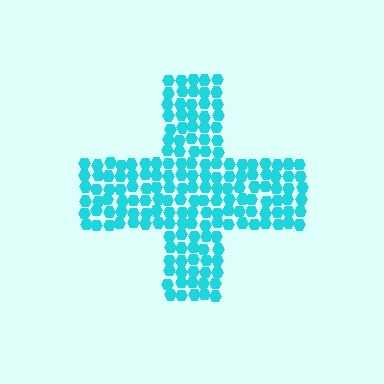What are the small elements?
The small elements are hexagons.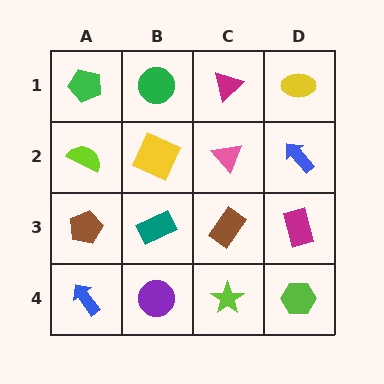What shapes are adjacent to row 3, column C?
A pink triangle (row 2, column C), a lime star (row 4, column C), a teal rectangle (row 3, column B), a magenta rectangle (row 3, column D).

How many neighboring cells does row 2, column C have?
4.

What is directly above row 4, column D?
A magenta rectangle.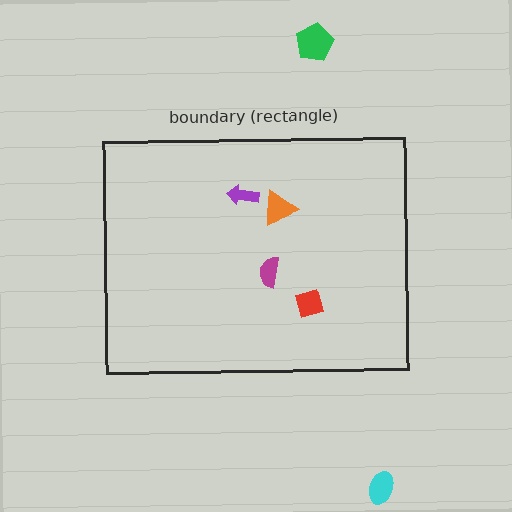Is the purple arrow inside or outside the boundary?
Inside.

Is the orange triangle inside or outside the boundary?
Inside.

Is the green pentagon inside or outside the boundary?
Outside.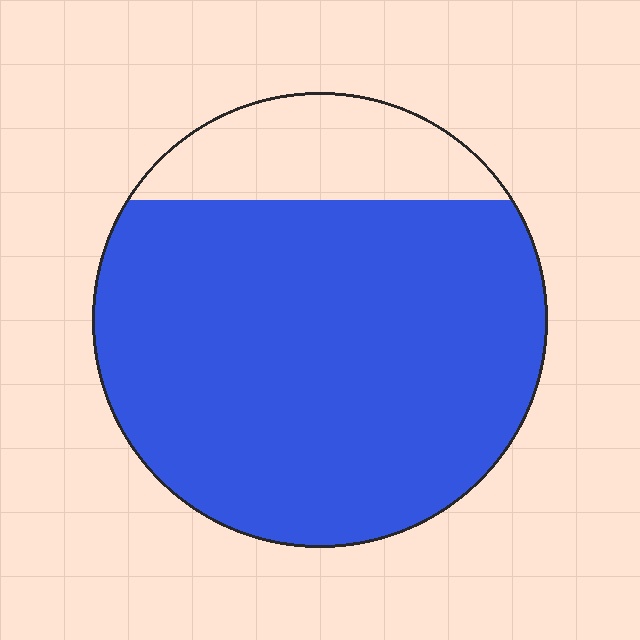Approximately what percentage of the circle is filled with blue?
Approximately 80%.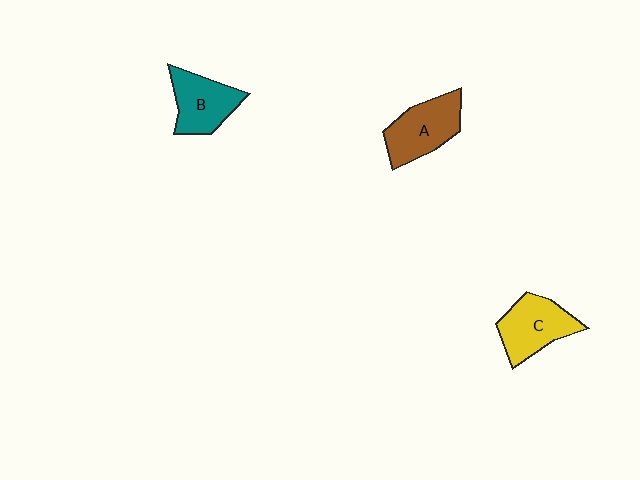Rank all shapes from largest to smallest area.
From largest to smallest: A (brown), C (yellow), B (teal).